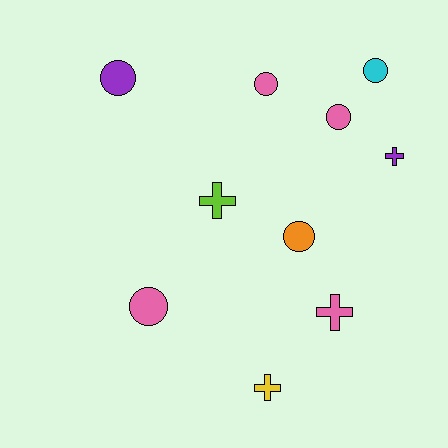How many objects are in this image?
There are 10 objects.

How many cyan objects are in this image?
There is 1 cyan object.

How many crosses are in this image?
There are 4 crosses.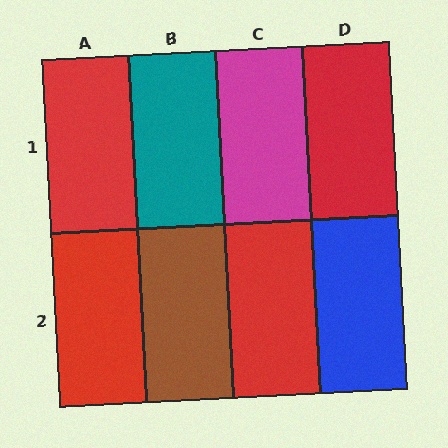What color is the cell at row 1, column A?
Red.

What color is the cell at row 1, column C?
Magenta.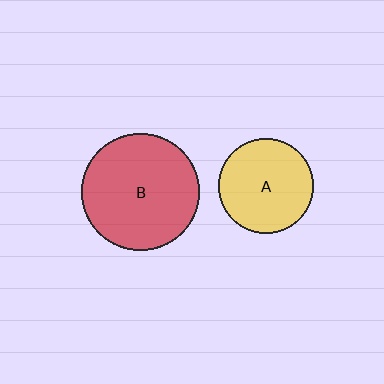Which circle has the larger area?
Circle B (red).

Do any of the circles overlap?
No, none of the circles overlap.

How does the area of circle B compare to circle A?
Approximately 1.5 times.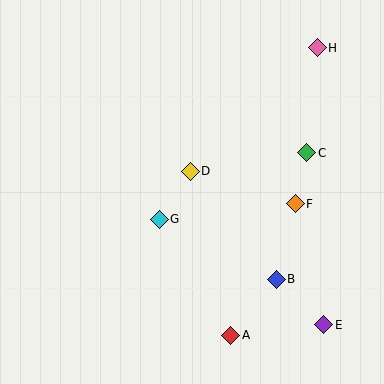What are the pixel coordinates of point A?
Point A is at (231, 335).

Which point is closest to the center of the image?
Point D at (190, 171) is closest to the center.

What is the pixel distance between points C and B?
The distance between C and B is 130 pixels.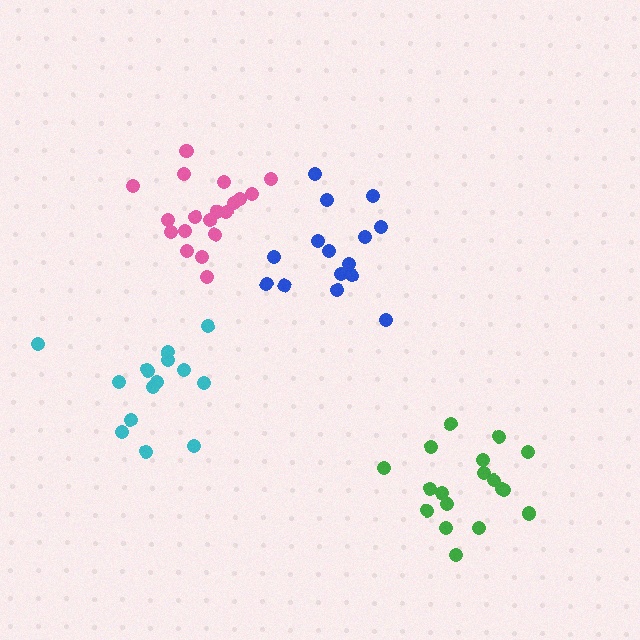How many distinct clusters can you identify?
There are 4 distinct clusters.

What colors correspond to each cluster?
The clusters are colored: pink, green, blue, cyan.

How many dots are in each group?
Group 1: 19 dots, Group 2: 18 dots, Group 3: 15 dots, Group 4: 15 dots (67 total).